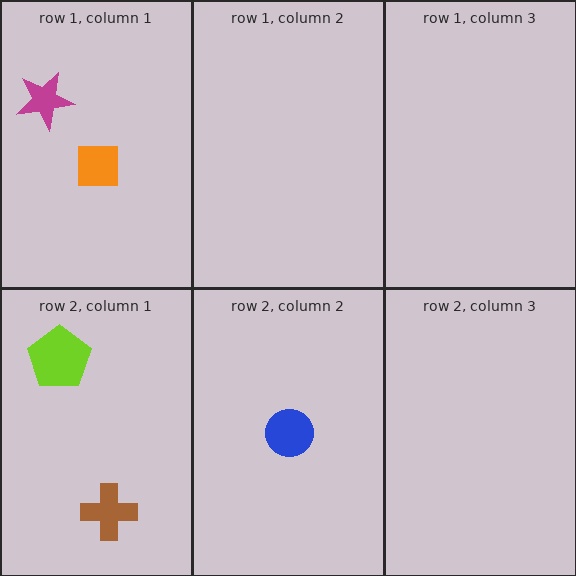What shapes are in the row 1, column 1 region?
The magenta star, the orange square.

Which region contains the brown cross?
The row 2, column 1 region.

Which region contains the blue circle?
The row 2, column 2 region.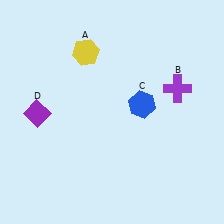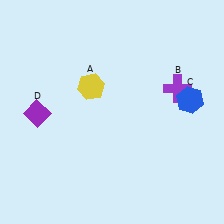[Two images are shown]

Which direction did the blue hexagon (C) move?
The blue hexagon (C) moved right.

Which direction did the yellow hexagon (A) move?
The yellow hexagon (A) moved down.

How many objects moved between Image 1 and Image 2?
2 objects moved between the two images.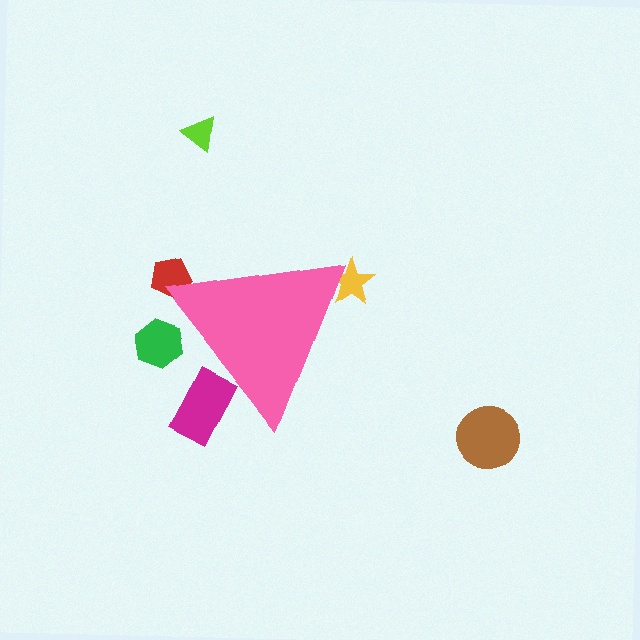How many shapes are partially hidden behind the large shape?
4 shapes are partially hidden.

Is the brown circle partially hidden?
No, the brown circle is fully visible.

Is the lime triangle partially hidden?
No, the lime triangle is fully visible.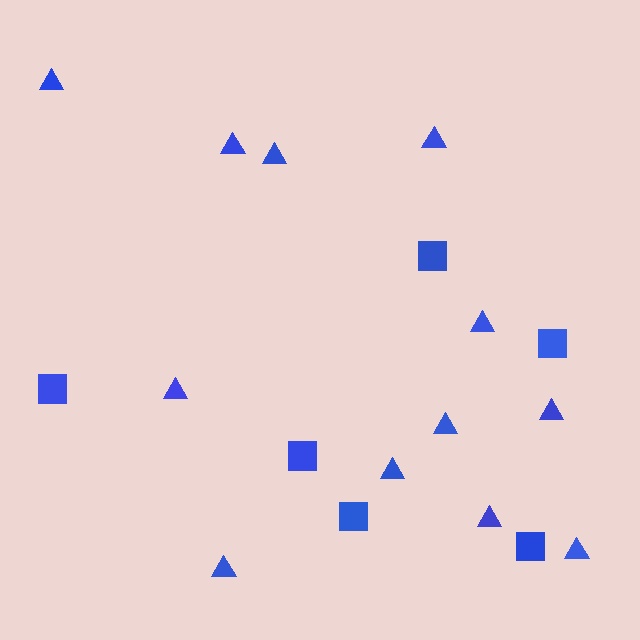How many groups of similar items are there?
There are 2 groups: one group of triangles (12) and one group of squares (6).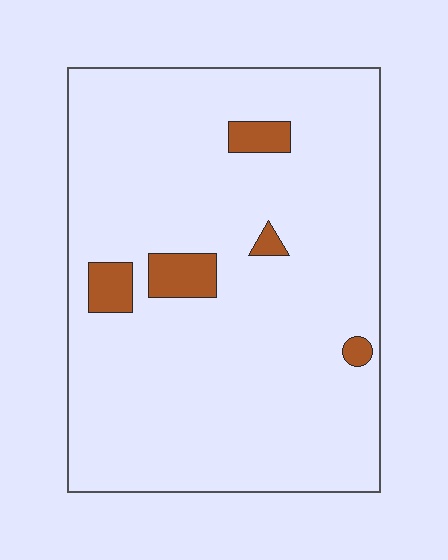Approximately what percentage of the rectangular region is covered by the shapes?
Approximately 5%.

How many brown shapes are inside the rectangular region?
5.